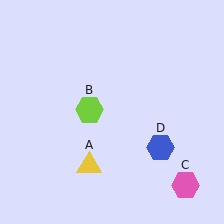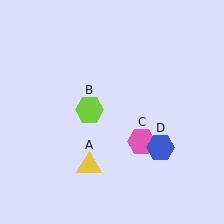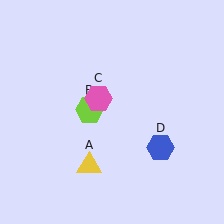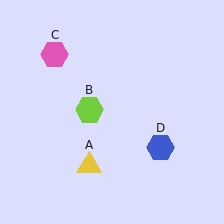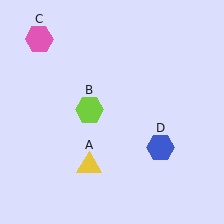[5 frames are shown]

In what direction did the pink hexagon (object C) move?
The pink hexagon (object C) moved up and to the left.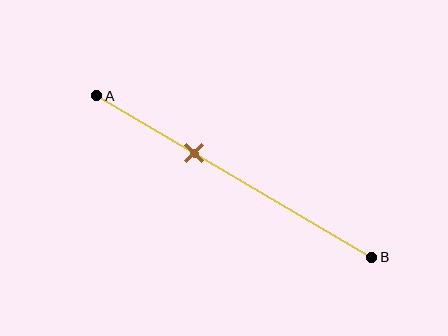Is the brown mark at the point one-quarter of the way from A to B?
No, the mark is at about 35% from A, not at the 25% one-quarter point.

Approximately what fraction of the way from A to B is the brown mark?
The brown mark is approximately 35% of the way from A to B.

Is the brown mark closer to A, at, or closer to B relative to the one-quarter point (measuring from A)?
The brown mark is closer to point B than the one-quarter point of segment AB.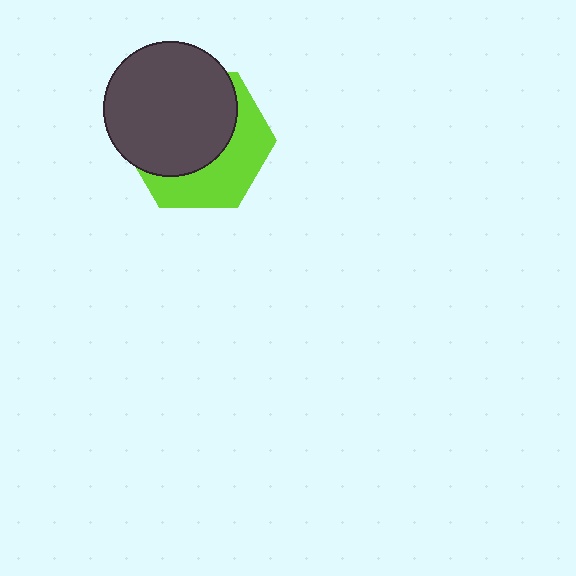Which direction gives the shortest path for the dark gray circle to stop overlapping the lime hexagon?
Moving toward the upper-left gives the shortest separation.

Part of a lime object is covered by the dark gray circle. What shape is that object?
It is a hexagon.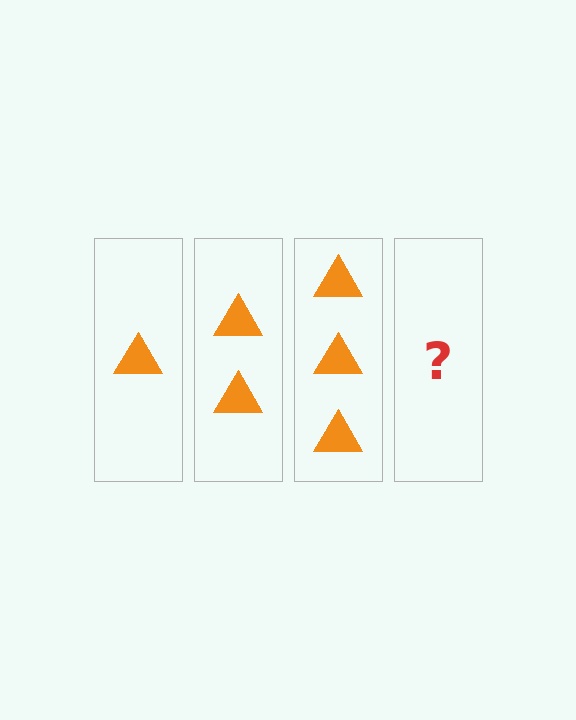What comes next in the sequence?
The next element should be 4 triangles.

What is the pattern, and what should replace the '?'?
The pattern is that each step adds one more triangle. The '?' should be 4 triangles.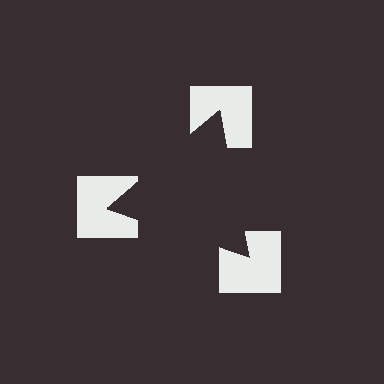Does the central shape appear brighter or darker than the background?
It typically appears slightly darker than the background, even though no actual brightness change is drawn.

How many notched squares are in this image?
There are 3 — one at each vertex of the illusory triangle.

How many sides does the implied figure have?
3 sides.